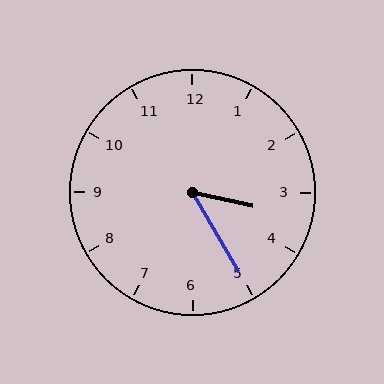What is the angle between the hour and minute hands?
Approximately 48 degrees.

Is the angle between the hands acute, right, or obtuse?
It is acute.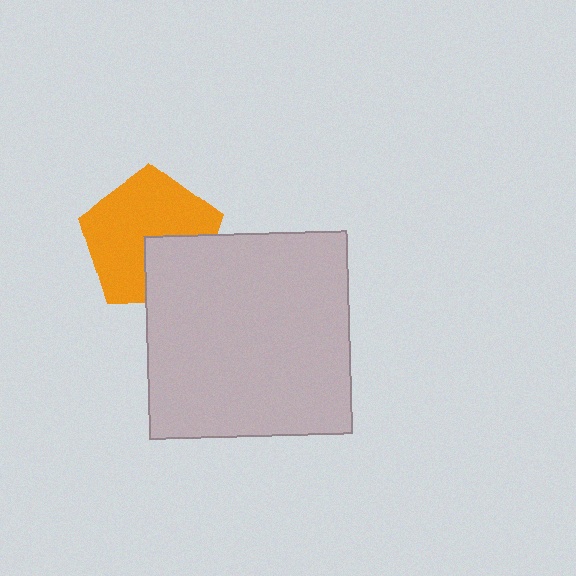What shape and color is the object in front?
The object in front is a light gray square.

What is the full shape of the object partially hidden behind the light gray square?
The partially hidden object is an orange pentagon.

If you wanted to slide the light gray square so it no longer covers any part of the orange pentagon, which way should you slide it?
Slide it toward the lower-right — that is the most direct way to separate the two shapes.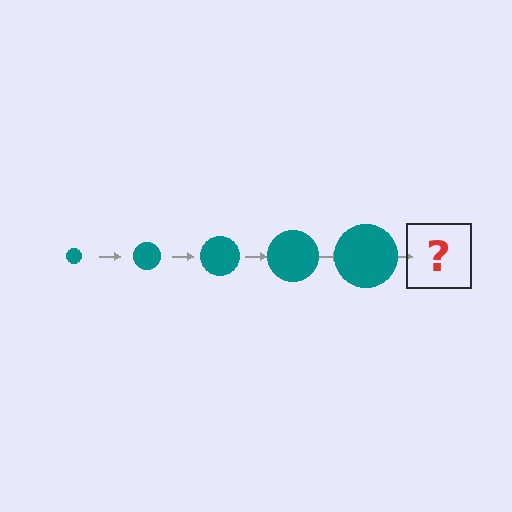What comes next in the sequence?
The next element should be a teal circle, larger than the previous one.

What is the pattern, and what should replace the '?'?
The pattern is that the circle gets progressively larger each step. The '?' should be a teal circle, larger than the previous one.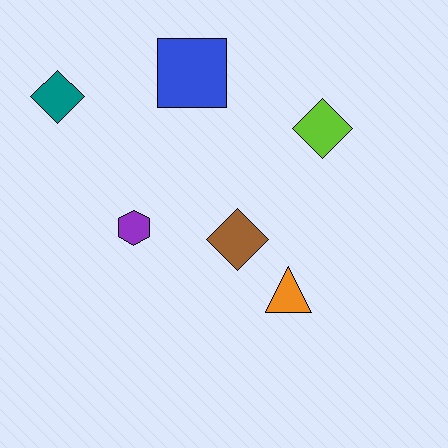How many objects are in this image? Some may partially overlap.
There are 6 objects.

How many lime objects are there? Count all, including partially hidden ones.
There is 1 lime object.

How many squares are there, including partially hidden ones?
There is 1 square.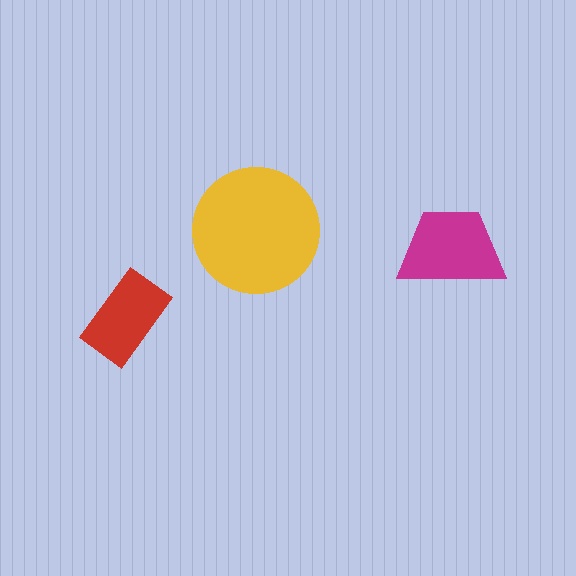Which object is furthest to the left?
The red rectangle is leftmost.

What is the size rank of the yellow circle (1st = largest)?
1st.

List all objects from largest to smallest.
The yellow circle, the magenta trapezoid, the red rectangle.